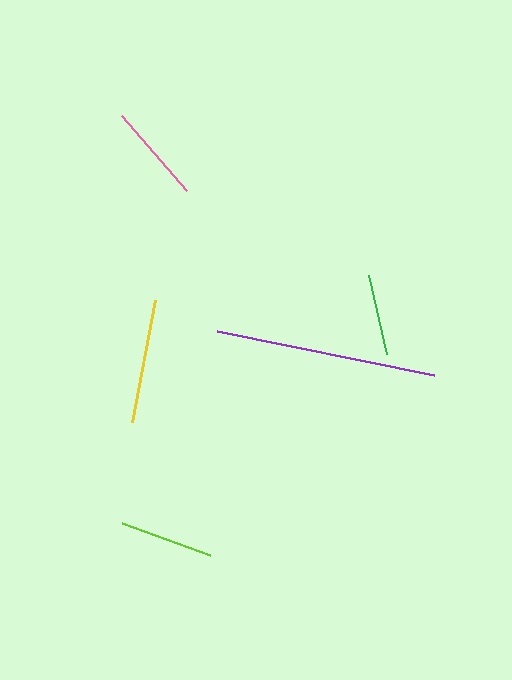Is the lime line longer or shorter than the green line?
The lime line is longer than the green line.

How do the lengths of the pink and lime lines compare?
The pink and lime lines are approximately the same length.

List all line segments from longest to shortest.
From longest to shortest: purple, yellow, pink, lime, green.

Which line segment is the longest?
The purple line is the longest at approximately 222 pixels.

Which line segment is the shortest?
The green line is the shortest at approximately 81 pixels.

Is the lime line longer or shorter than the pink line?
The pink line is longer than the lime line.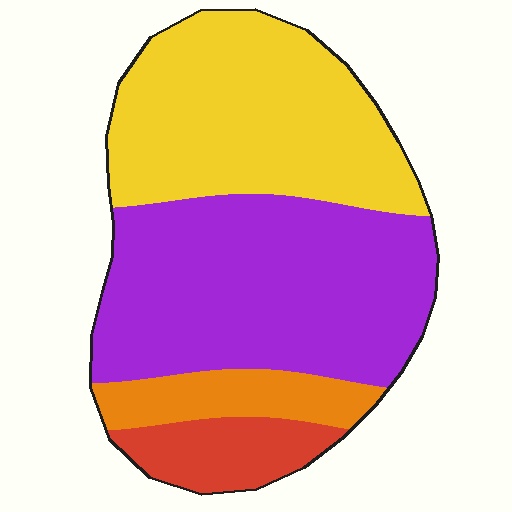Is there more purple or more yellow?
Purple.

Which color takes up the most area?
Purple, at roughly 45%.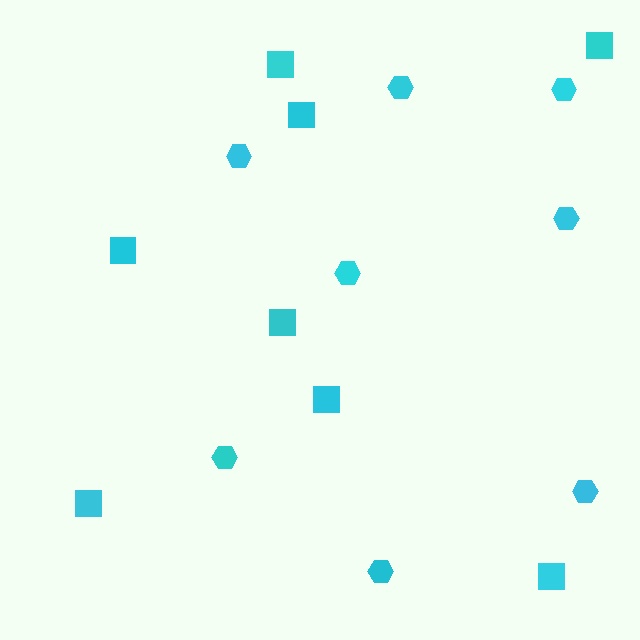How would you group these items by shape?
There are 2 groups: one group of squares (8) and one group of hexagons (8).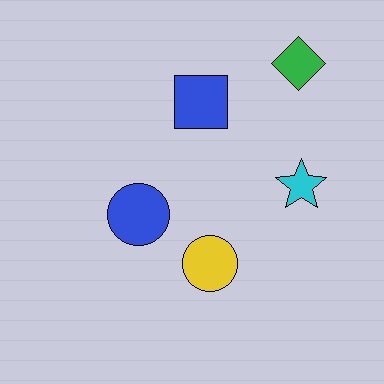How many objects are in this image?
There are 5 objects.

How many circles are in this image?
There are 2 circles.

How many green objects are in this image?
There is 1 green object.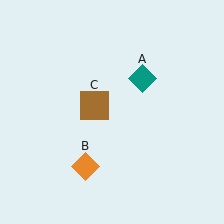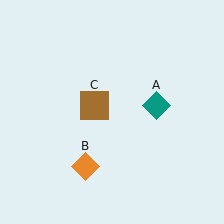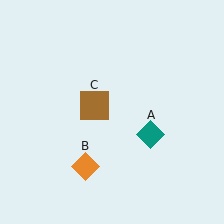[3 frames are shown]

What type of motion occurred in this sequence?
The teal diamond (object A) rotated clockwise around the center of the scene.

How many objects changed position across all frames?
1 object changed position: teal diamond (object A).